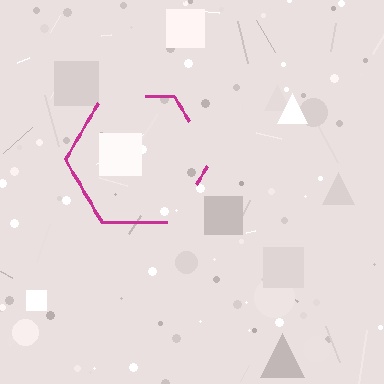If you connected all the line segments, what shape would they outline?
They would outline a hexagon.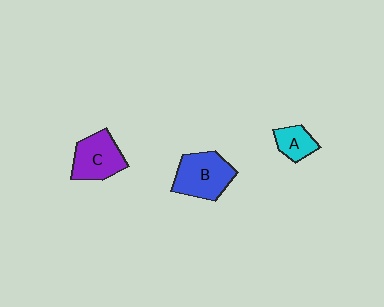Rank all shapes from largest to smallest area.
From largest to smallest: B (blue), C (purple), A (cyan).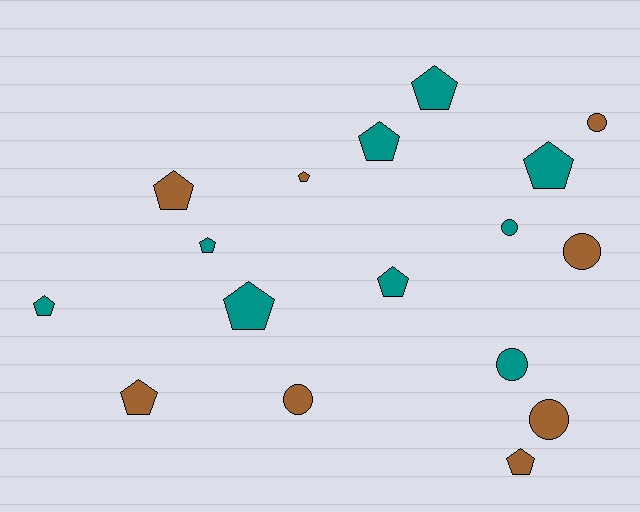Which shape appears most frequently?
Pentagon, with 11 objects.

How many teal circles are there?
There are 2 teal circles.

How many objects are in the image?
There are 17 objects.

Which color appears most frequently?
Teal, with 9 objects.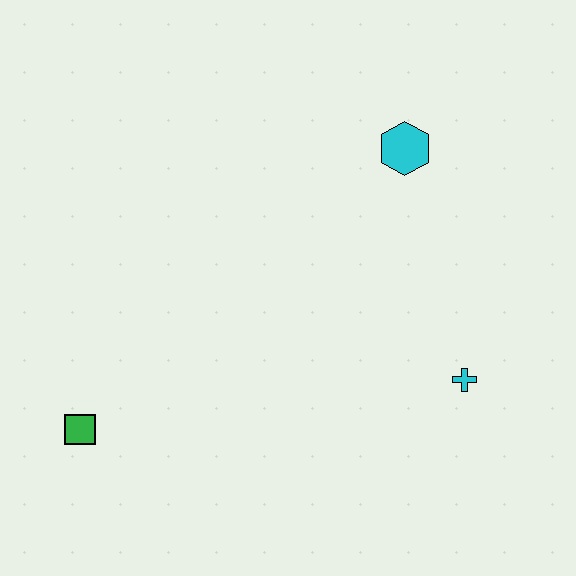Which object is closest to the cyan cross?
The cyan hexagon is closest to the cyan cross.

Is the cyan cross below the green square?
No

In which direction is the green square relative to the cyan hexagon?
The green square is to the left of the cyan hexagon.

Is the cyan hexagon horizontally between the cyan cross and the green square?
Yes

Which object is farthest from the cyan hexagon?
The green square is farthest from the cyan hexagon.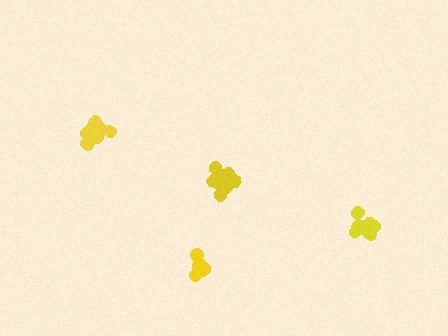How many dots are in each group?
Group 1: 15 dots, Group 2: 9 dots, Group 3: 9 dots, Group 4: 11 dots (44 total).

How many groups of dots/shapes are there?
There are 4 groups.